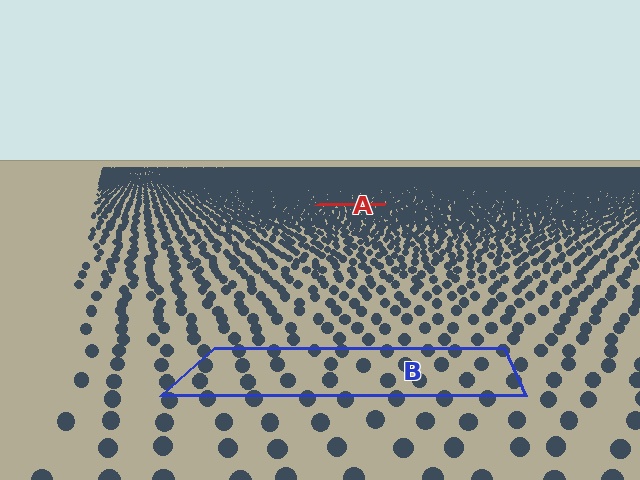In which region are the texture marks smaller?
The texture marks are smaller in region A, because it is farther away.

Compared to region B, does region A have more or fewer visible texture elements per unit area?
Region A has more texture elements per unit area — they are packed more densely because it is farther away.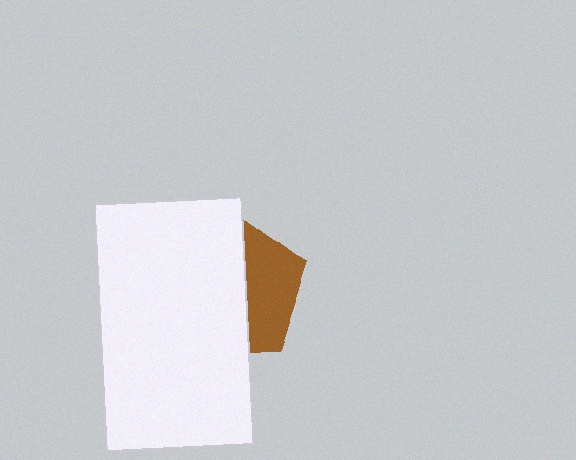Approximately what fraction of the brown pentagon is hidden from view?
Roughly 63% of the brown pentagon is hidden behind the white rectangle.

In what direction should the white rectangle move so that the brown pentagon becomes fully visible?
The white rectangle should move left. That is the shortest direction to clear the overlap and leave the brown pentagon fully visible.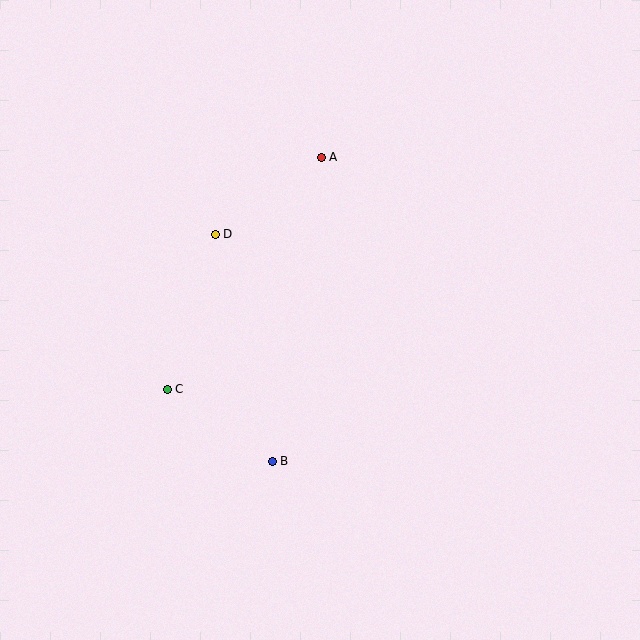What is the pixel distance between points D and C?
The distance between D and C is 162 pixels.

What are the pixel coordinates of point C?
Point C is at (167, 389).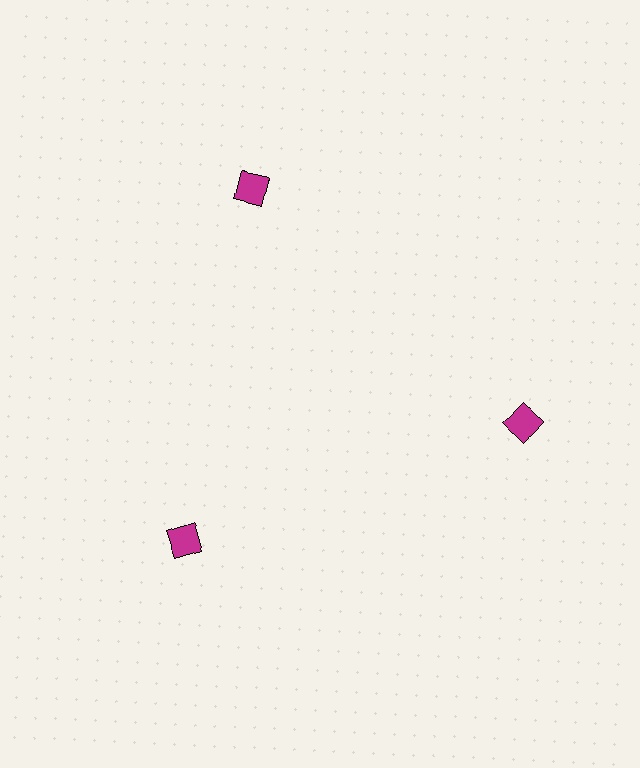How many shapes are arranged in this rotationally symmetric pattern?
There are 3 shapes, arranged in 3 groups of 1.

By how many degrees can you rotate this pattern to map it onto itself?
The pattern maps onto itself every 120 degrees of rotation.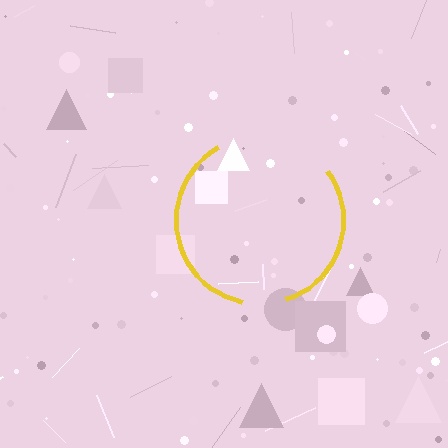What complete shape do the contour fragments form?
The contour fragments form a circle.